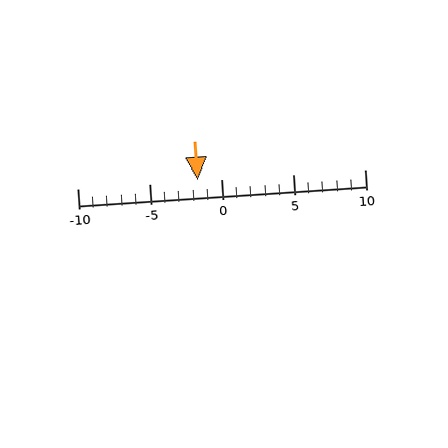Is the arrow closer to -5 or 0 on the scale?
The arrow is closer to 0.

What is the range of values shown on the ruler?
The ruler shows values from -10 to 10.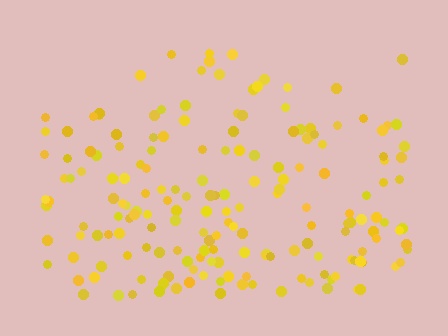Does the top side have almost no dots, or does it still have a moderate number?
Still a moderate number, just noticeably fewer than the bottom.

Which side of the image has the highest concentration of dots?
The bottom.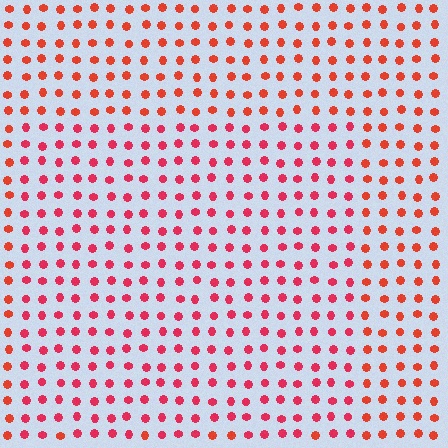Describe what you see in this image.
The image is filled with small red elements in a uniform arrangement. A rectangle-shaped region is visible where the elements are tinted to a slightly different hue, forming a subtle color boundary.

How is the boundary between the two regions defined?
The boundary is defined purely by a slight shift in hue (about 22 degrees). Spacing, size, and orientation are identical on both sides.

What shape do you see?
I see a rectangle.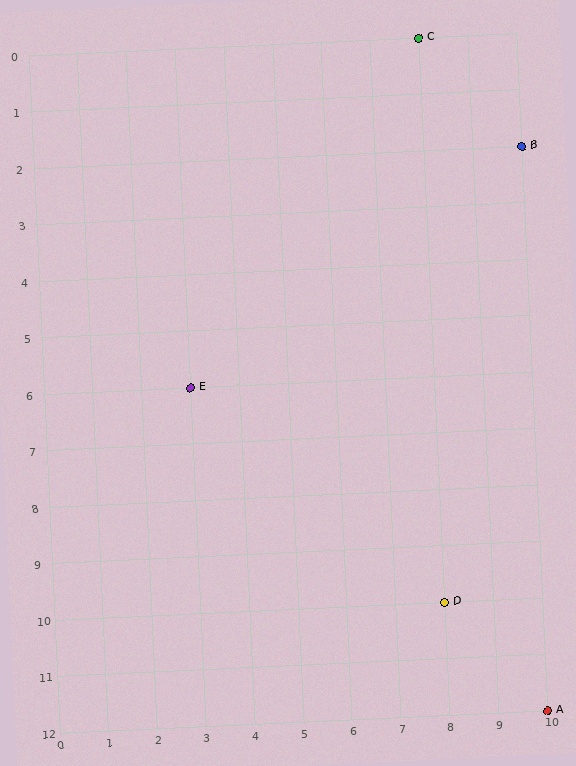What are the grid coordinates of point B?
Point B is at grid coordinates (10, 2).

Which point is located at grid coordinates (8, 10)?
Point D is at (8, 10).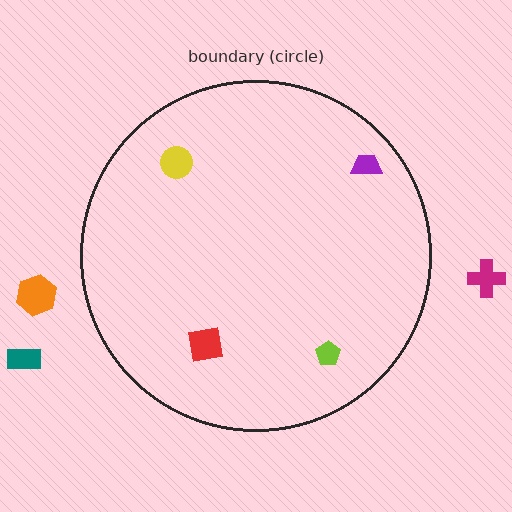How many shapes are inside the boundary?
4 inside, 3 outside.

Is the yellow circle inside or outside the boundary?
Inside.